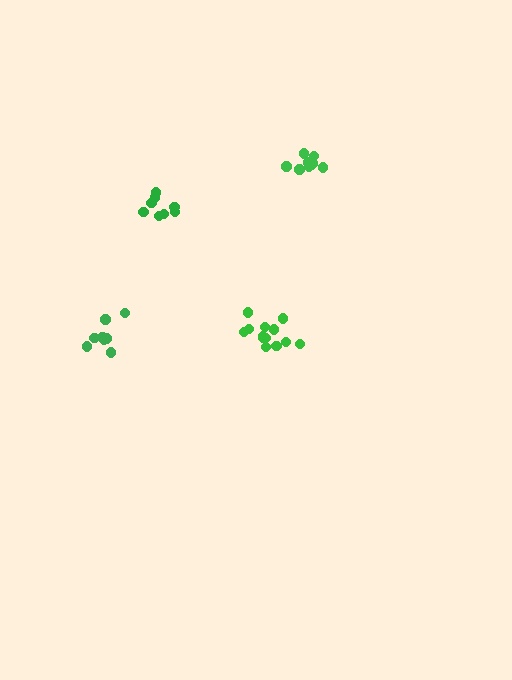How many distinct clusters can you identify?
There are 4 distinct clusters.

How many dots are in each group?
Group 1: 13 dots, Group 2: 10 dots, Group 3: 8 dots, Group 4: 8 dots (39 total).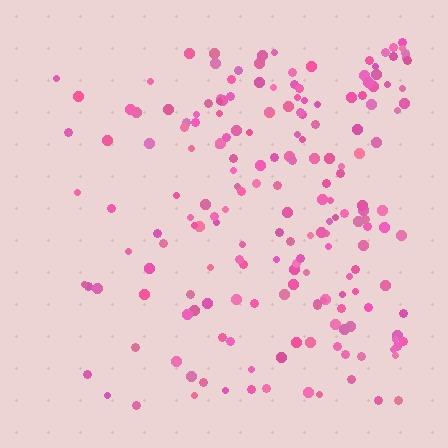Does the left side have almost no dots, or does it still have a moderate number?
Still a moderate number, just noticeably fewer than the right.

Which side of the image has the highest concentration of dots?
The right.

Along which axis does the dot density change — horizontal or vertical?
Horizontal.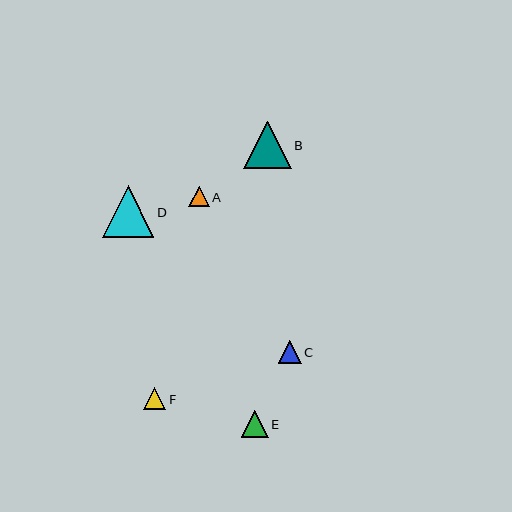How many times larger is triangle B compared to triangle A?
Triangle B is approximately 2.3 times the size of triangle A.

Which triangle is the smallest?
Triangle A is the smallest with a size of approximately 20 pixels.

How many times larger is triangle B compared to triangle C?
Triangle B is approximately 2.0 times the size of triangle C.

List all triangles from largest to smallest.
From largest to smallest: D, B, E, C, F, A.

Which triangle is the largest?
Triangle D is the largest with a size of approximately 52 pixels.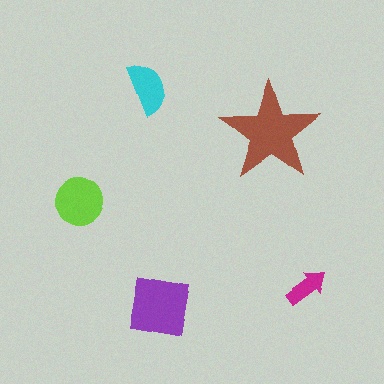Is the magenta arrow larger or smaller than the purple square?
Smaller.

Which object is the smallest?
The magenta arrow.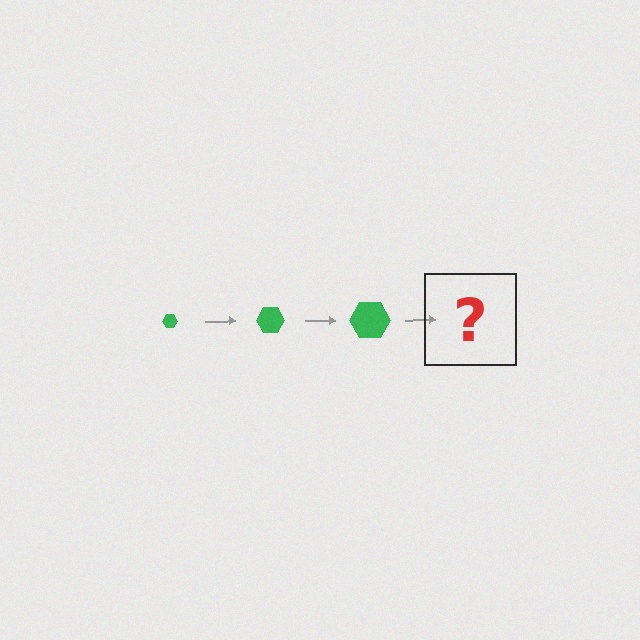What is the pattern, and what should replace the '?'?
The pattern is that the hexagon gets progressively larger each step. The '?' should be a green hexagon, larger than the previous one.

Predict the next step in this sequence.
The next step is a green hexagon, larger than the previous one.